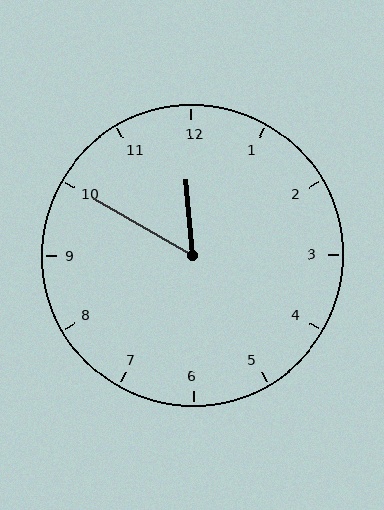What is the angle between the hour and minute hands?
Approximately 55 degrees.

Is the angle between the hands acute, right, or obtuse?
It is acute.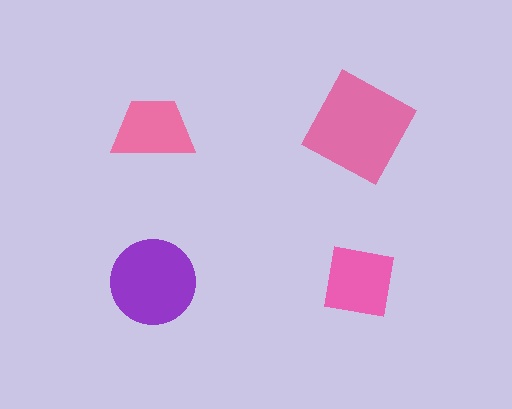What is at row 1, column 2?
A pink square.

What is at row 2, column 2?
A pink square.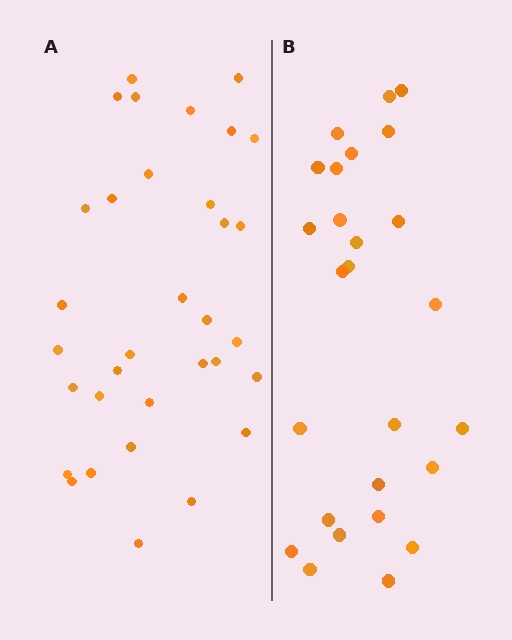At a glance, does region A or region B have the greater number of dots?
Region A (the left region) has more dots.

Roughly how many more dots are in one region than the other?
Region A has roughly 8 or so more dots than region B.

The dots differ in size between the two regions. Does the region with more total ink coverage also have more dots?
No. Region B has more total ink coverage because its dots are larger, but region A actually contains more individual dots. Total area can be misleading — the number of items is what matters here.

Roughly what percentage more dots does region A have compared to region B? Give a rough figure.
About 25% more.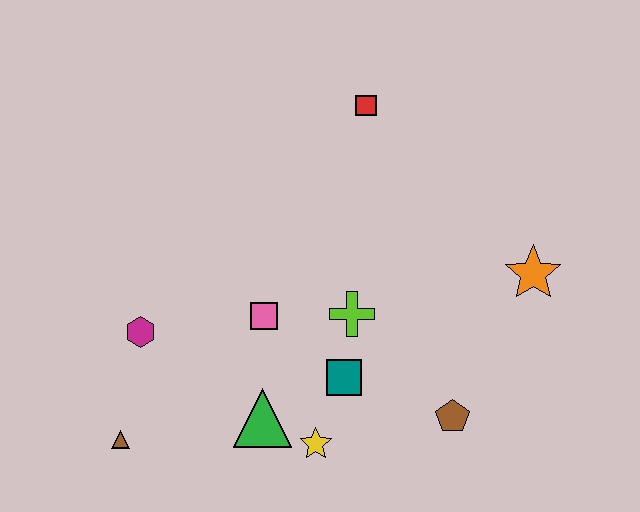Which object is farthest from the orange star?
The brown triangle is farthest from the orange star.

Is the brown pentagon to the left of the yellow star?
No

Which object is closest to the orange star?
The brown pentagon is closest to the orange star.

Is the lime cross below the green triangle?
No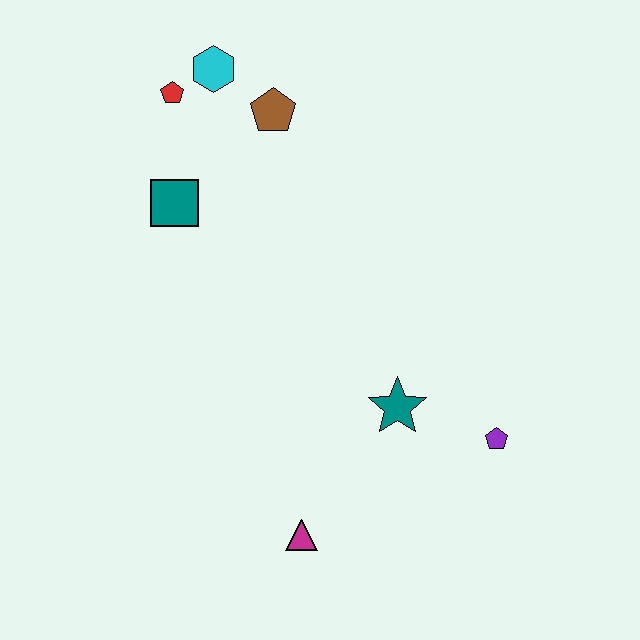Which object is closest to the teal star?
The purple pentagon is closest to the teal star.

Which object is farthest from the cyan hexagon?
The magenta triangle is farthest from the cyan hexagon.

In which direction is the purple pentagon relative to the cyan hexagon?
The purple pentagon is below the cyan hexagon.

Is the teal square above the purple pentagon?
Yes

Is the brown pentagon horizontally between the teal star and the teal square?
Yes